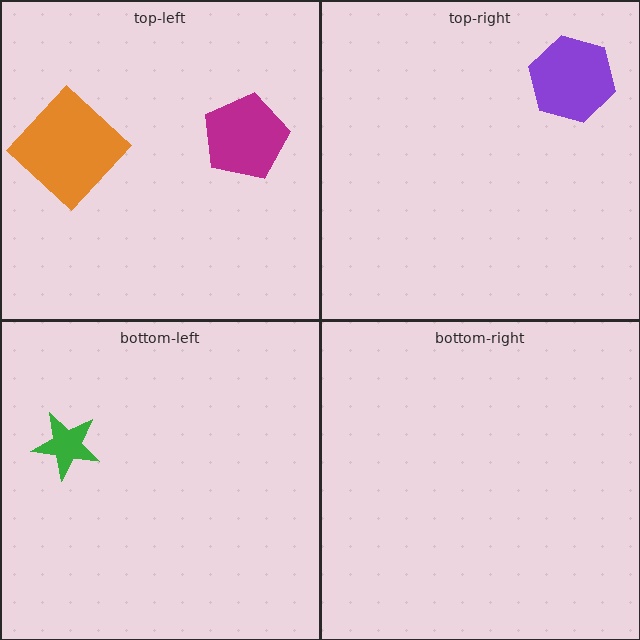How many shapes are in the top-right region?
1.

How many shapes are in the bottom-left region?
1.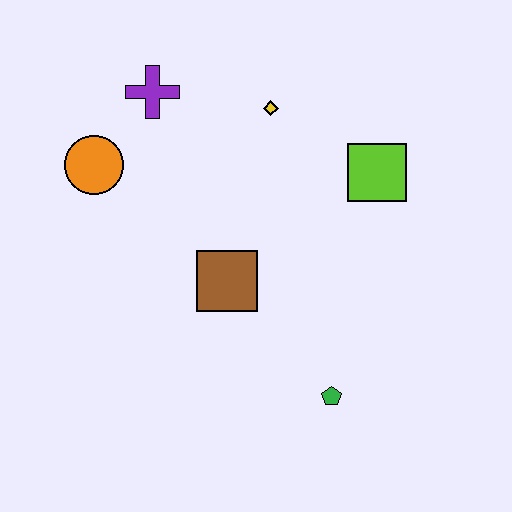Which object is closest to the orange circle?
The purple cross is closest to the orange circle.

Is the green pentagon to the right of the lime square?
No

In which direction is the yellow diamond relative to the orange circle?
The yellow diamond is to the right of the orange circle.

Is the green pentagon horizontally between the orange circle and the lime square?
Yes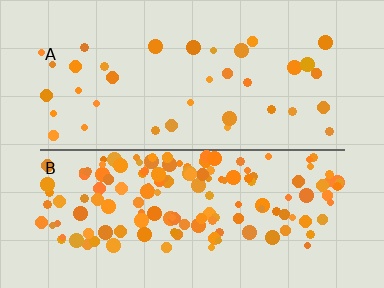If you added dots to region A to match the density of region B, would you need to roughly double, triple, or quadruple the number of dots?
Approximately quadruple.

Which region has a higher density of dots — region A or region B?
B (the bottom).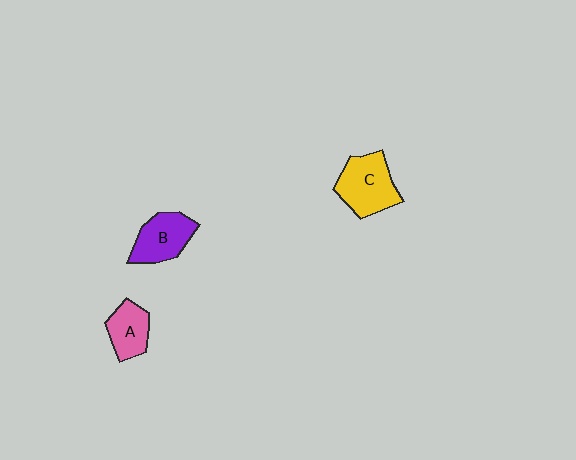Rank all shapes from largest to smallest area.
From largest to smallest: C (yellow), B (purple), A (pink).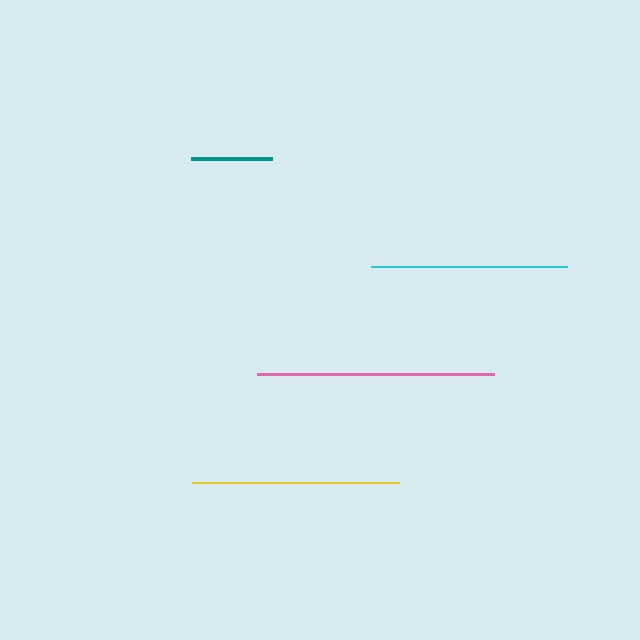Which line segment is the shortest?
The teal line is the shortest at approximately 82 pixels.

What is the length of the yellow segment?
The yellow segment is approximately 207 pixels long.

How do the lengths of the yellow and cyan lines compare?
The yellow and cyan lines are approximately the same length.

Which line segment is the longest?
The pink line is the longest at approximately 237 pixels.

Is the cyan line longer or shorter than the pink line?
The pink line is longer than the cyan line.